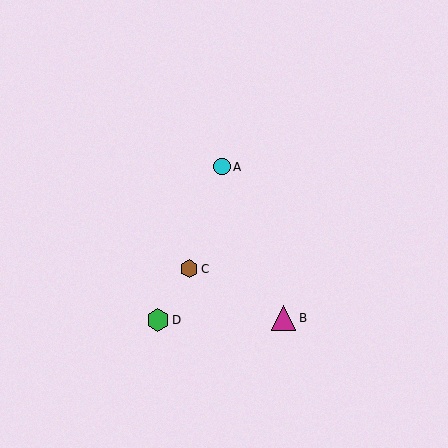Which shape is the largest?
The magenta triangle (labeled B) is the largest.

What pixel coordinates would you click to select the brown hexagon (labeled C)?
Click at (189, 269) to select the brown hexagon C.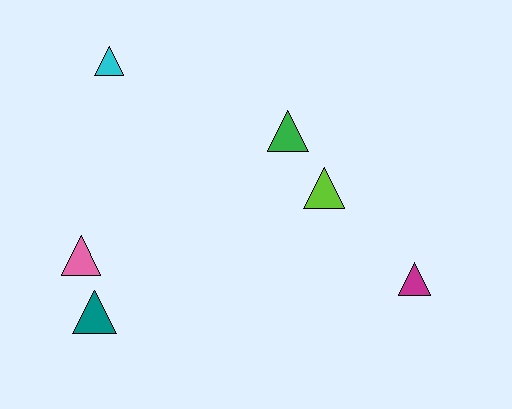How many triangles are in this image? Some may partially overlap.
There are 6 triangles.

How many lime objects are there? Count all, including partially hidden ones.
There is 1 lime object.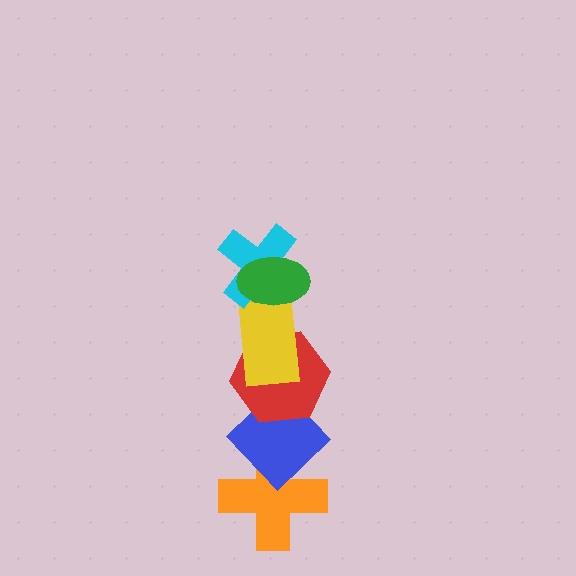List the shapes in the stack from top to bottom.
From top to bottom: the green ellipse, the cyan cross, the yellow rectangle, the red hexagon, the blue diamond, the orange cross.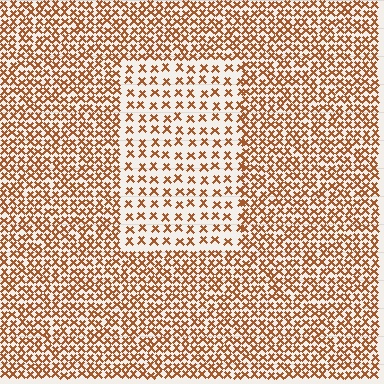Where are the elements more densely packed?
The elements are more densely packed outside the rectangle boundary.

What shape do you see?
I see a rectangle.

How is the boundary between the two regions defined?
The boundary is defined by a change in element density (approximately 2.1x ratio). All elements are the same color, size, and shape.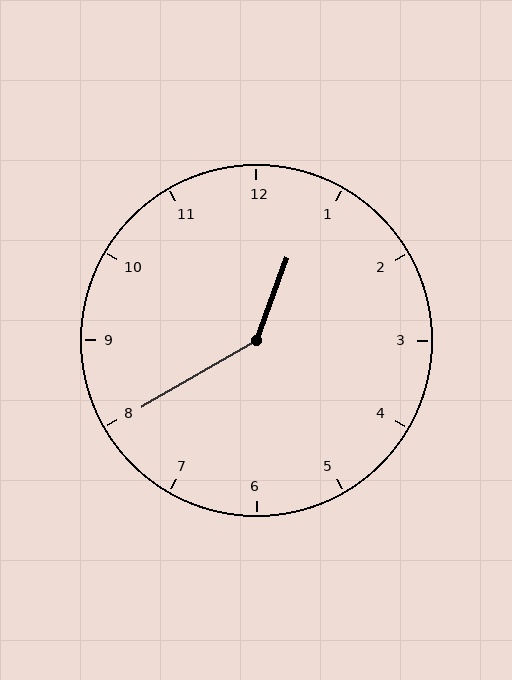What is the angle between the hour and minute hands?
Approximately 140 degrees.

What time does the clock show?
12:40.